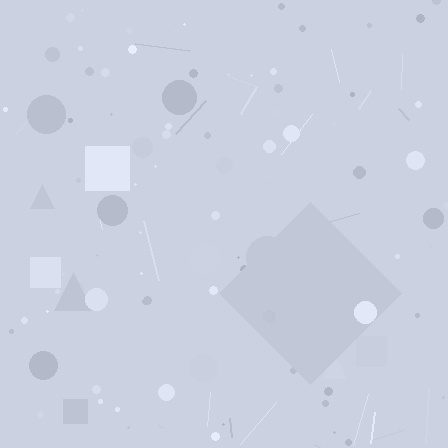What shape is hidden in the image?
A diamond is hidden in the image.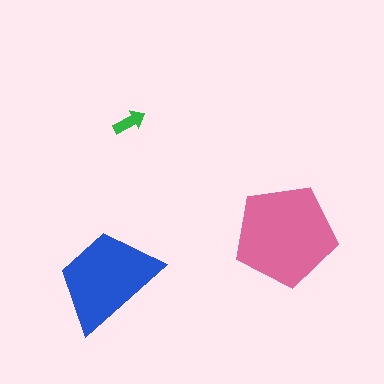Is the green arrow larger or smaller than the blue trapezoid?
Smaller.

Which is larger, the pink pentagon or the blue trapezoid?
The pink pentagon.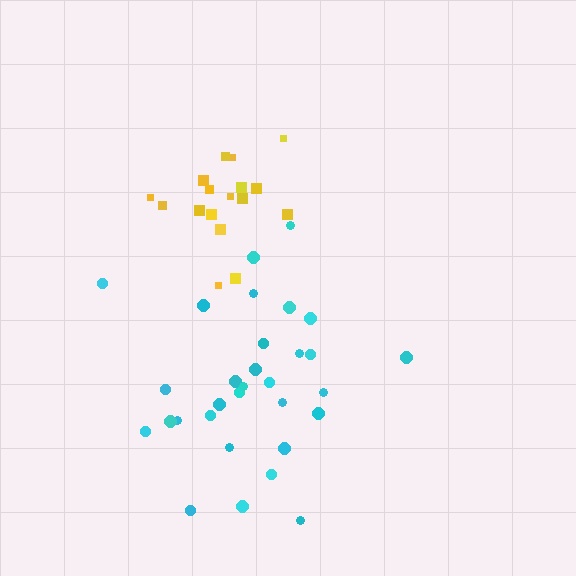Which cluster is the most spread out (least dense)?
Cyan.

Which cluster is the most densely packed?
Yellow.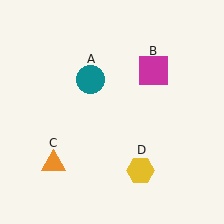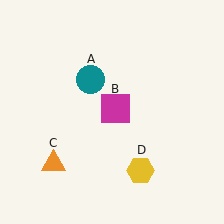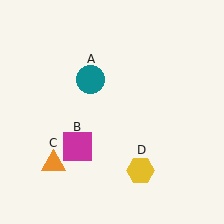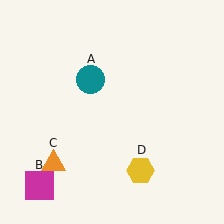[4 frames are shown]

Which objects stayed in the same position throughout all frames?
Teal circle (object A) and orange triangle (object C) and yellow hexagon (object D) remained stationary.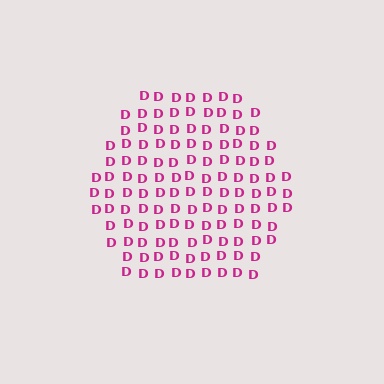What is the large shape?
The large shape is a hexagon.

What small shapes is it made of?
It is made of small letter D's.